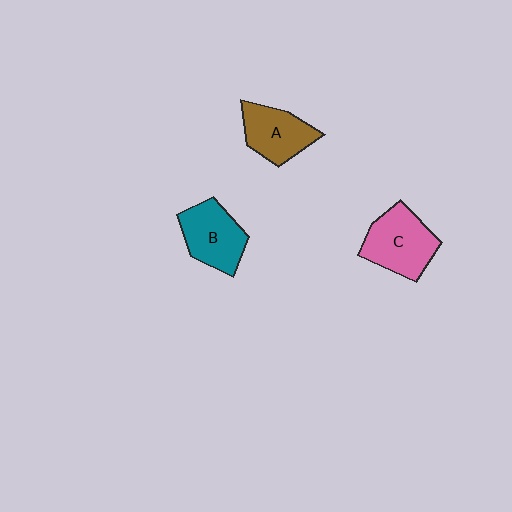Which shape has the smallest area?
Shape A (brown).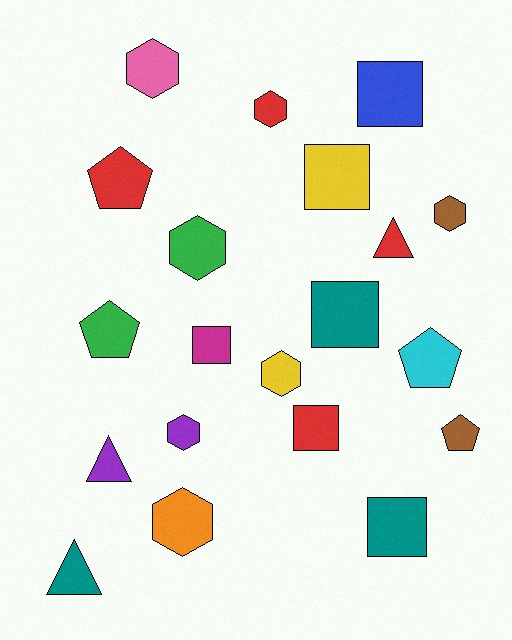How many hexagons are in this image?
There are 7 hexagons.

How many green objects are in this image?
There are 2 green objects.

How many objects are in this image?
There are 20 objects.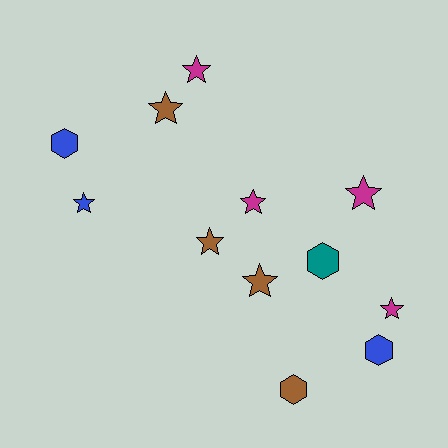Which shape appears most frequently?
Star, with 8 objects.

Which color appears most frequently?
Brown, with 4 objects.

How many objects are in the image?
There are 12 objects.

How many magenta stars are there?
There are 4 magenta stars.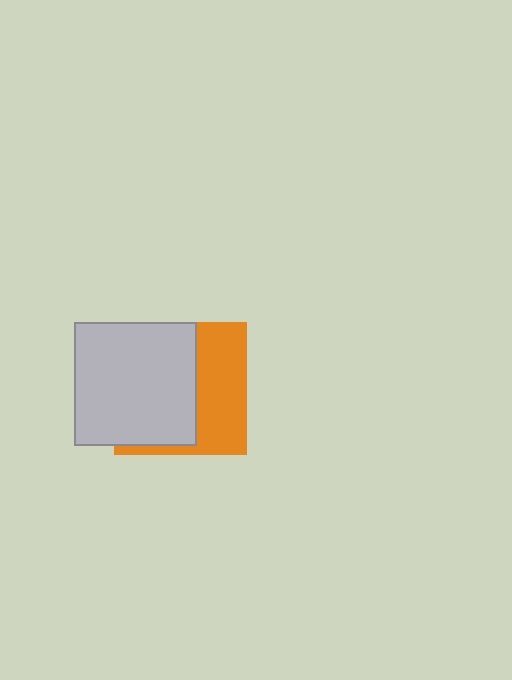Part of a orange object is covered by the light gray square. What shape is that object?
It is a square.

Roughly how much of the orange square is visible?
A small part of it is visible (roughly 42%).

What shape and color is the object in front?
The object in front is a light gray square.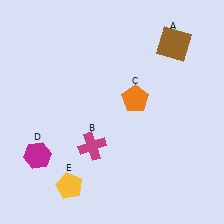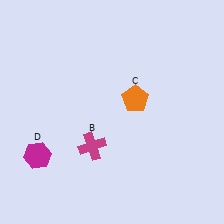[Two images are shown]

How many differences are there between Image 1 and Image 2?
There are 2 differences between the two images.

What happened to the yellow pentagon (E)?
The yellow pentagon (E) was removed in Image 2. It was in the bottom-left area of Image 1.